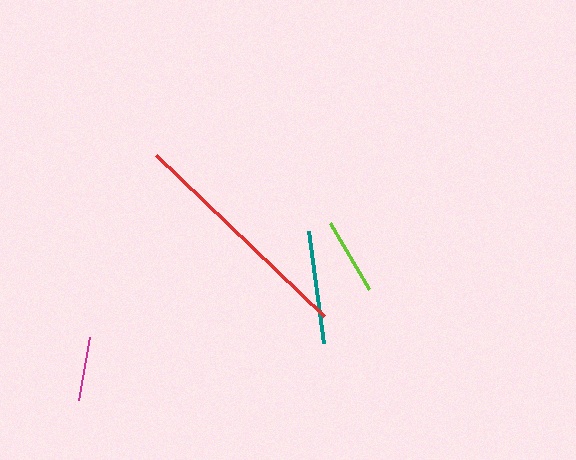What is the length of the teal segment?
The teal segment is approximately 113 pixels long.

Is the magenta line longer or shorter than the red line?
The red line is longer than the magenta line.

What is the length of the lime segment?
The lime segment is approximately 76 pixels long.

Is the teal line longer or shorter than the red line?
The red line is longer than the teal line.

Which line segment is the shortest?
The magenta line is the shortest at approximately 63 pixels.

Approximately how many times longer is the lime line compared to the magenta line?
The lime line is approximately 1.2 times the length of the magenta line.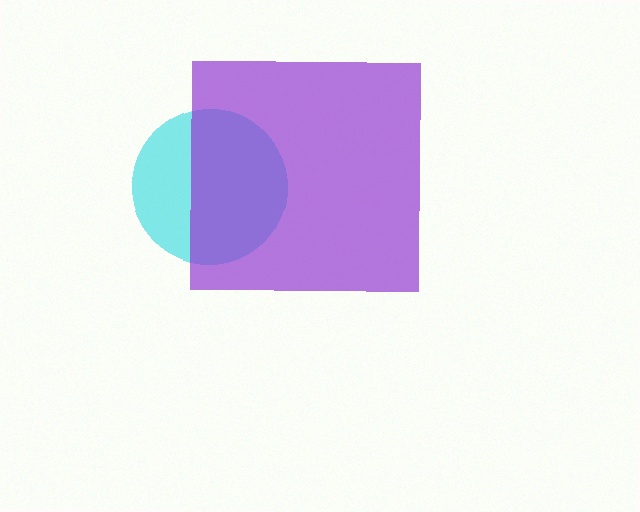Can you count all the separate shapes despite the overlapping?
Yes, there are 2 separate shapes.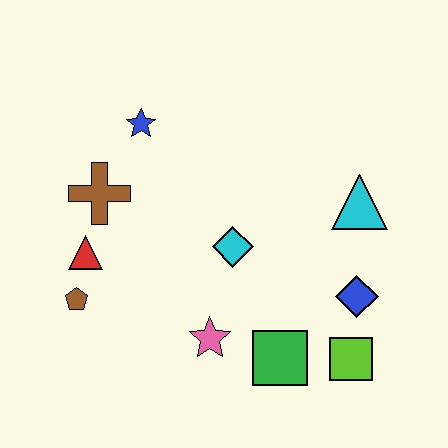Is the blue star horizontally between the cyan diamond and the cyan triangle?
No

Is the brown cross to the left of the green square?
Yes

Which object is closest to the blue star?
The brown cross is closest to the blue star.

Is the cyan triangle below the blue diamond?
No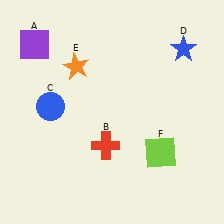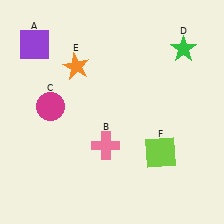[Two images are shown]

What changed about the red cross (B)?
In Image 1, B is red. In Image 2, it changed to pink.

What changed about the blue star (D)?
In Image 1, D is blue. In Image 2, it changed to green.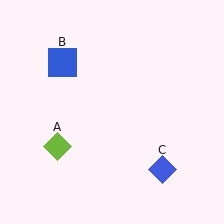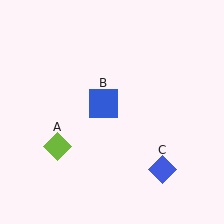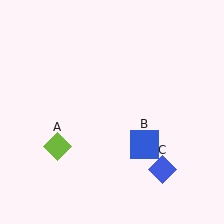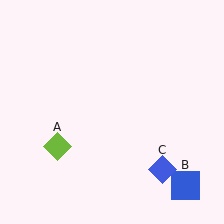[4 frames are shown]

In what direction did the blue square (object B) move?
The blue square (object B) moved down and to the right.